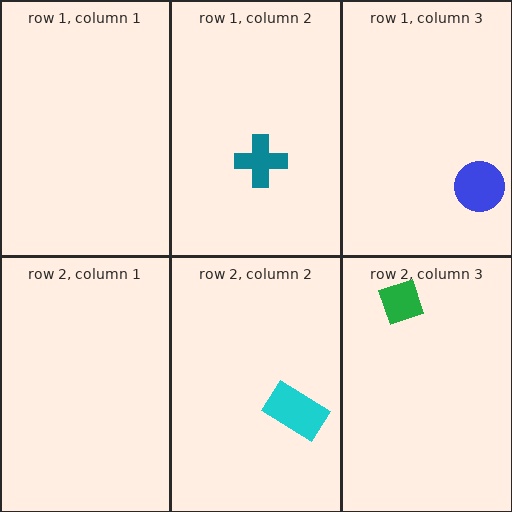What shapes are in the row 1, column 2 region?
The teal cross.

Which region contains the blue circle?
The row 1, column 3 region.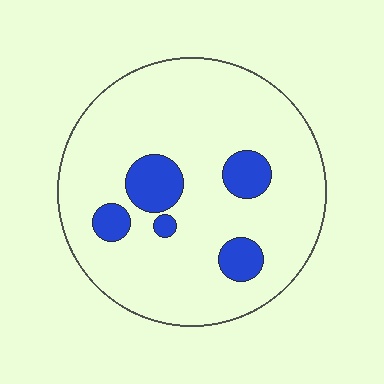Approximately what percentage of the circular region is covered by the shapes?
Approximately 15%.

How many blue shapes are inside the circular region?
5.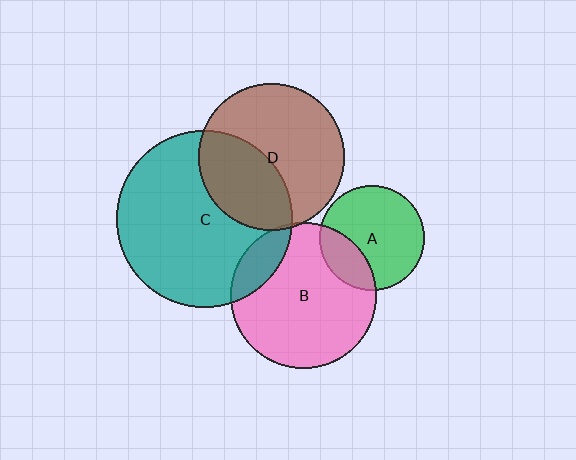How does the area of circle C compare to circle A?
Approximately 2.9 times.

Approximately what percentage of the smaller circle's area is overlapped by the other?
Approximately 40%.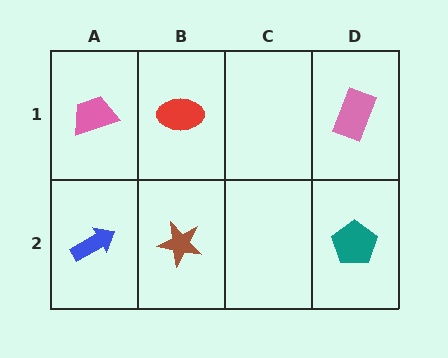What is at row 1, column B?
A red ellipse.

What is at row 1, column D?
A pink rectangle.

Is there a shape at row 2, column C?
No, that cell is empty.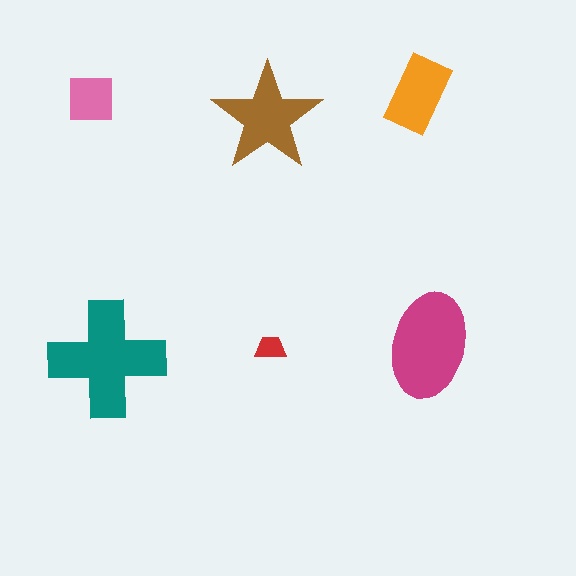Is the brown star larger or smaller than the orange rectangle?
Larger.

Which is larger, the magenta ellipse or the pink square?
The magenta ellipse.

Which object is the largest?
The teal cross.